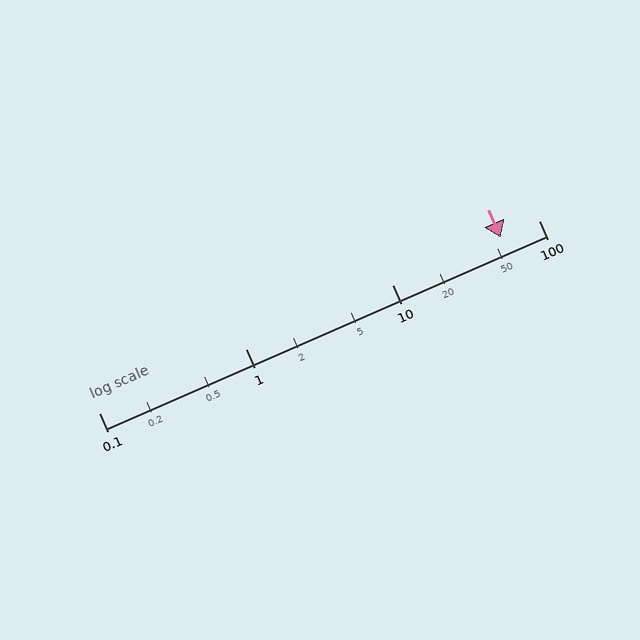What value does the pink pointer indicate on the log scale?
The pointer indicates approximately 55.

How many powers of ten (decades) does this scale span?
The scale spans 3 decades, from 0.1 to 100.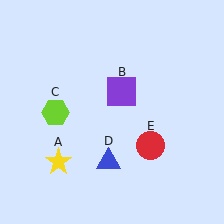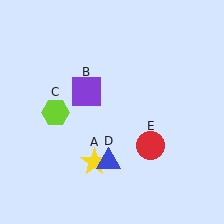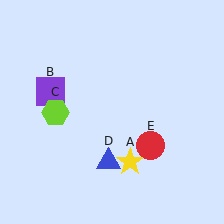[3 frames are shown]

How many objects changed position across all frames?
2 objects changed position: yellow star (object A), purple square (object B).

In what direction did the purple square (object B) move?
The purple square (object B) moved left.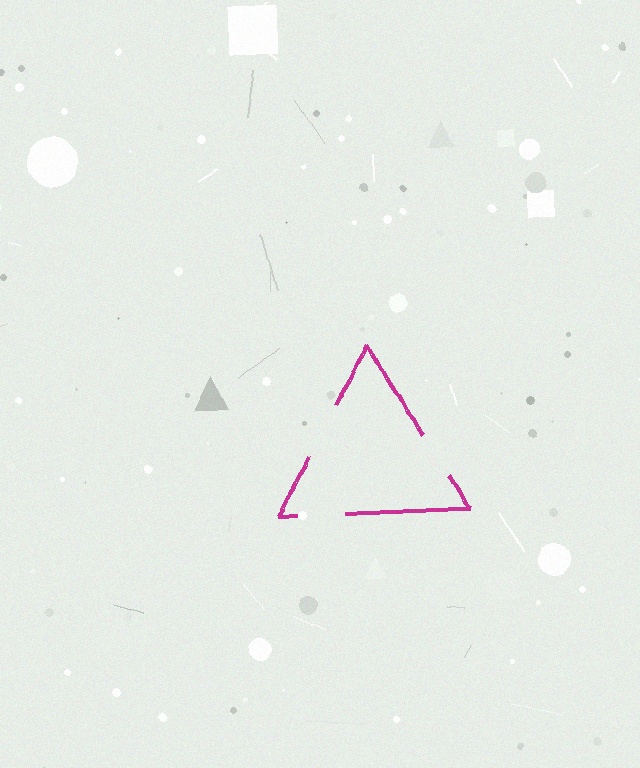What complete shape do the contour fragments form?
The contour fragments form a triangle.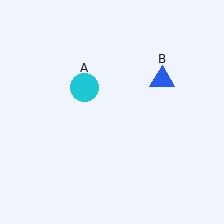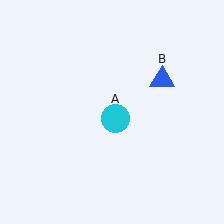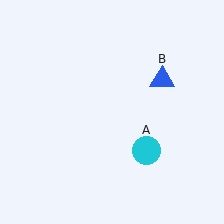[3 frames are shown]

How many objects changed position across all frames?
1 object changed position: cyan circle (object A).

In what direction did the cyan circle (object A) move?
The cyan circle (object A) moved down and to the right.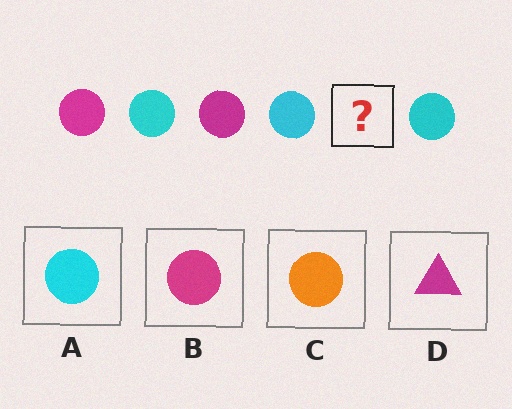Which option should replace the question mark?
Option B.